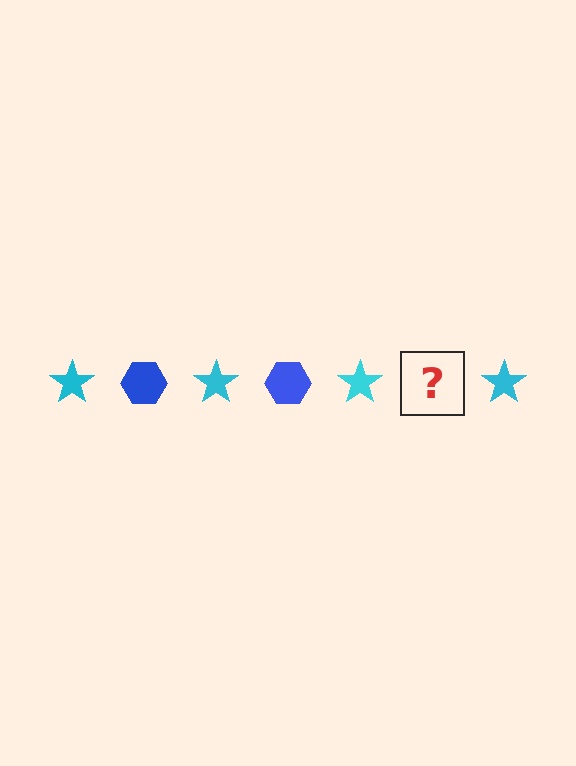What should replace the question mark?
The question mark should be replaced with a blue hexagon.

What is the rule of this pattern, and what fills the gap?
The rule is that the pattern alternates between cyan star and blue hexagon. The gap should be filled with a blue hexagon.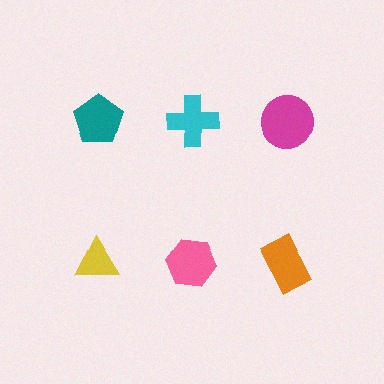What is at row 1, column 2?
A cyan cross.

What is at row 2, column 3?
An orange rectangle.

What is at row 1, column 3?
A magenta circle.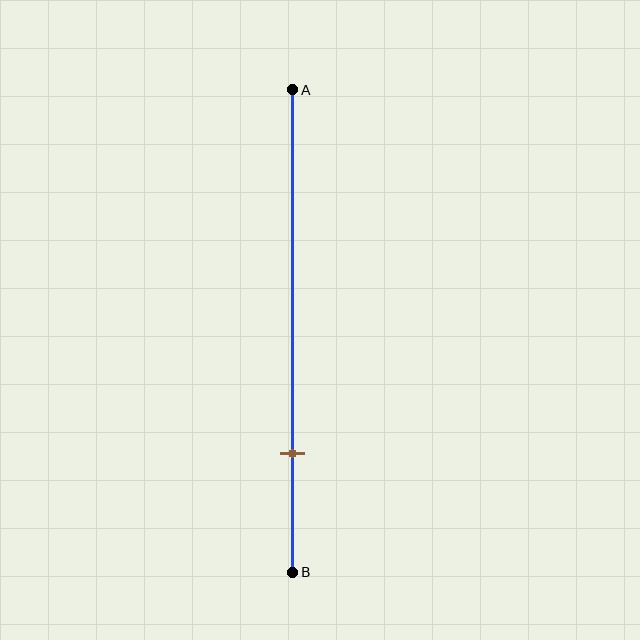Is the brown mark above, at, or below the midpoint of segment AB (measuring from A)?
The brown mark is below the midpoint of segment AB.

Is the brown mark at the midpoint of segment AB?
No, the mark is at about 75% from A, not at the 50% midpoint.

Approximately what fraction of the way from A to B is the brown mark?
The brown mark is approximately 75% of the way from A to B.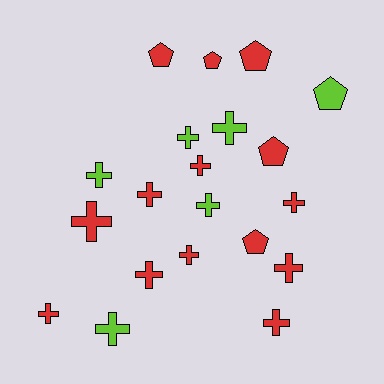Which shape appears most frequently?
Cross, with 14 objects.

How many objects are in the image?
There are 20 objects.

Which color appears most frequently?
Red, with 14 objects.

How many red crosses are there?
There are 9 red crosses.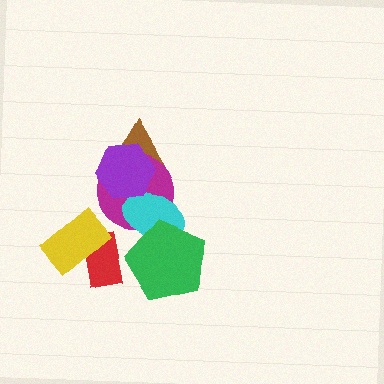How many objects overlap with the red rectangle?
1 object overlaps with the red rectangle.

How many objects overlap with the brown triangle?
2 objects overlap with the brown triangle.